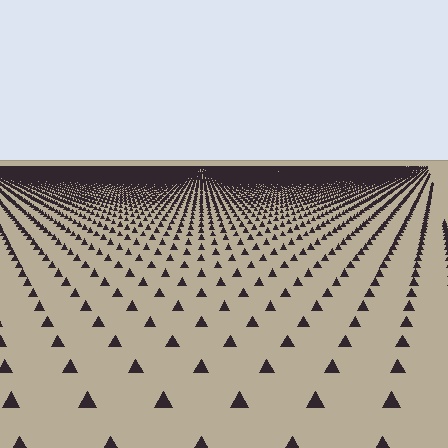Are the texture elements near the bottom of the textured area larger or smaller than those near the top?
Larger. Near the bottom, elements are closer to the viewer and appear at a bigger on-screen size.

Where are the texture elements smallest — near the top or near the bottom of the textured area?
Near the top.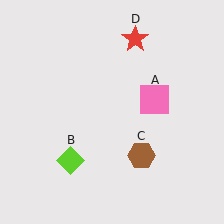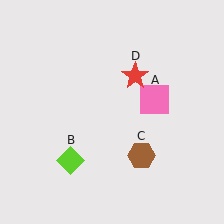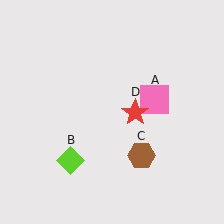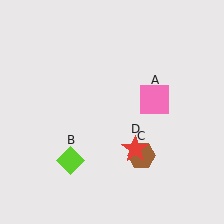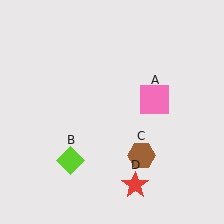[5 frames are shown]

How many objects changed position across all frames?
1 object changed position: red star (object D).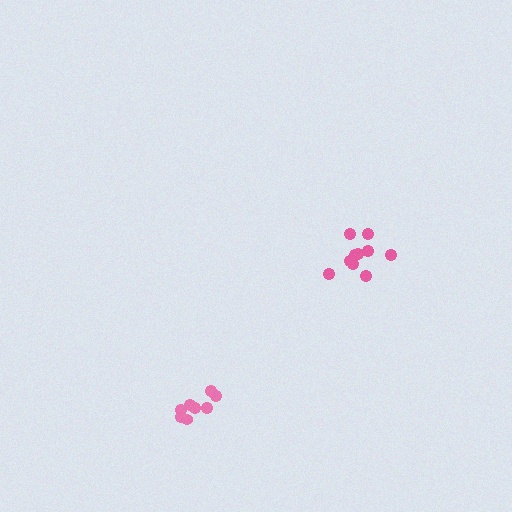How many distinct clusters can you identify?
There are 2 distinct clusters.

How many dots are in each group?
Group 1: 8 dots, Group 2: 10 dots (18 total).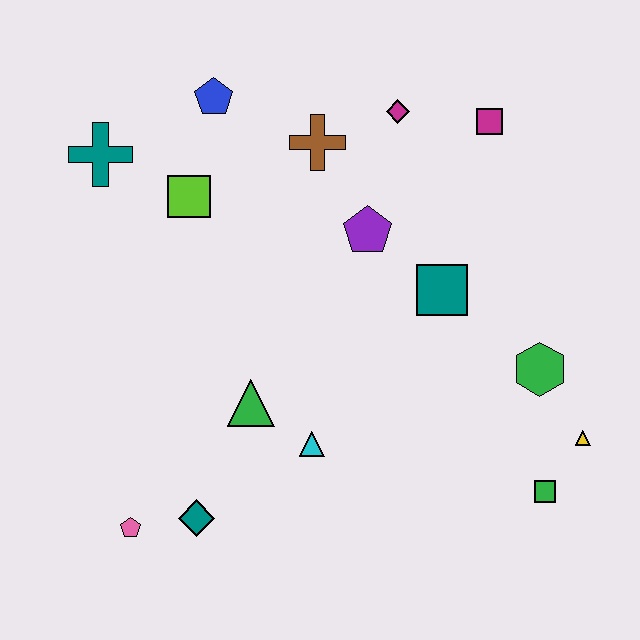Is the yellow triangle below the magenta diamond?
Yes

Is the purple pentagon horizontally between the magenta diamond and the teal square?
No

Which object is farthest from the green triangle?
The magenta square is farthest from the green triangle.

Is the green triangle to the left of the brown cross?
Yes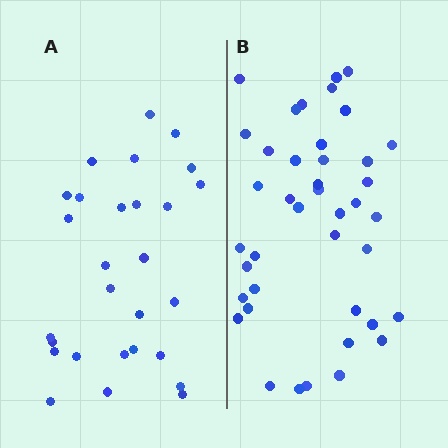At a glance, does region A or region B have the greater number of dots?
Region B (the right region) has more dots.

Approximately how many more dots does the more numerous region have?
Region B has approximately 15 more dots than region A.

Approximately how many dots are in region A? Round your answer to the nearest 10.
About 30 dots. (The exact count is 28, which rounds to 30.)